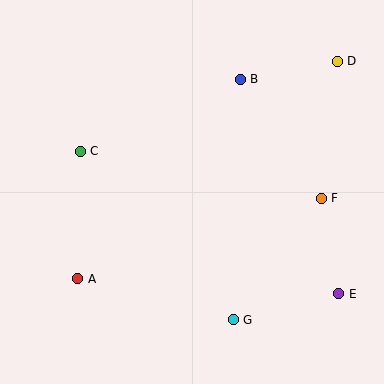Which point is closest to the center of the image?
Point C at (80, 151) is closest to the center.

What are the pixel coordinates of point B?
Point B is at (240, 79).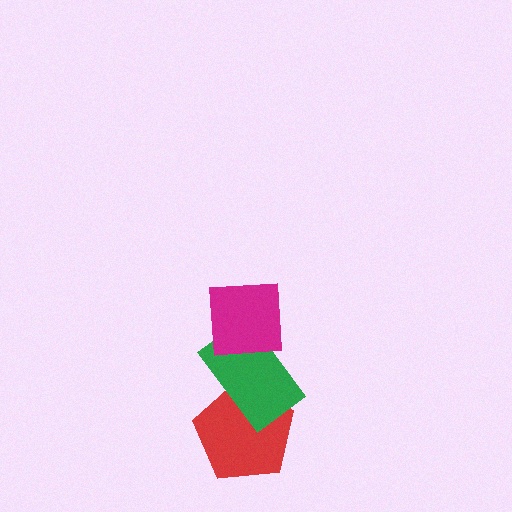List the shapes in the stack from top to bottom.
From top to bottom: the magenta square, the green rectangle, the red pentagon.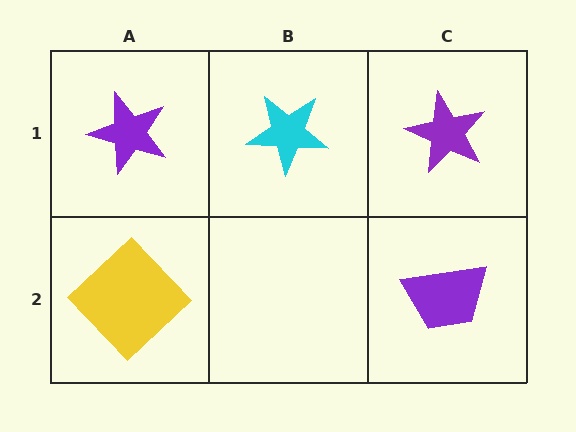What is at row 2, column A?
A yellow diamond.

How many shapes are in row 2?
2 shapes.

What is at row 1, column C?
A purple star.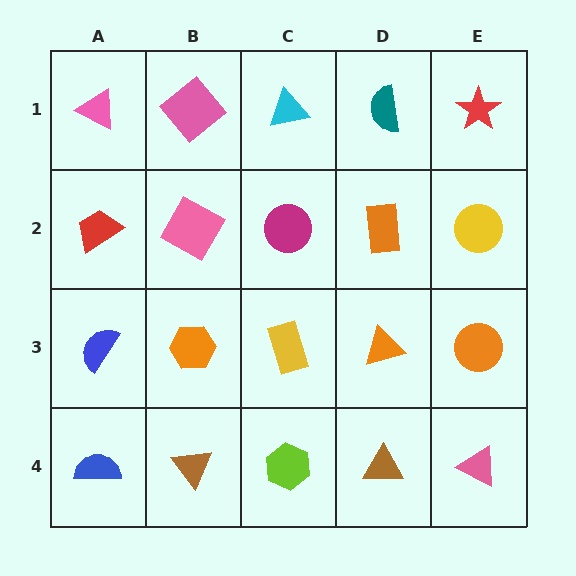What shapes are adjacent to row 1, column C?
A magenta circle (row 2, column C), a pink diamond (row 1, column B), a teal semicircle (row 1, column D).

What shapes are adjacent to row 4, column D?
An orange triangle (row 3, column D), a lime hexagon (row 4, column C), a pink triangle (row 4, column E).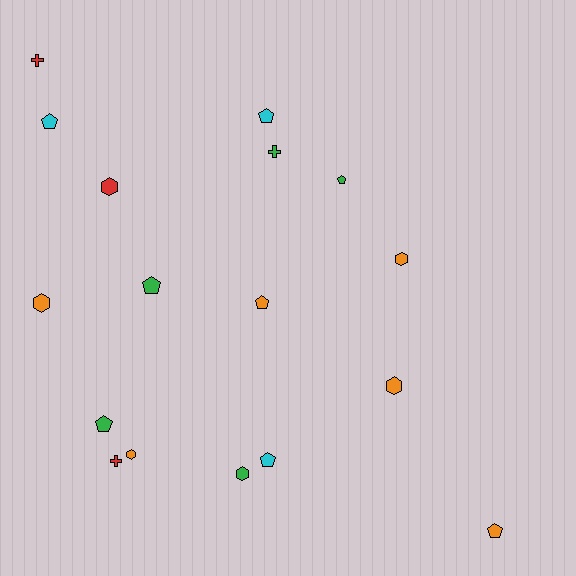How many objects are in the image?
There are 17 objects.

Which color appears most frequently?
Orange, with 6 objects.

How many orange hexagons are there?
There are 4 orange hexagons.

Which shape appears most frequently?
Pentagon, with 8 objects.